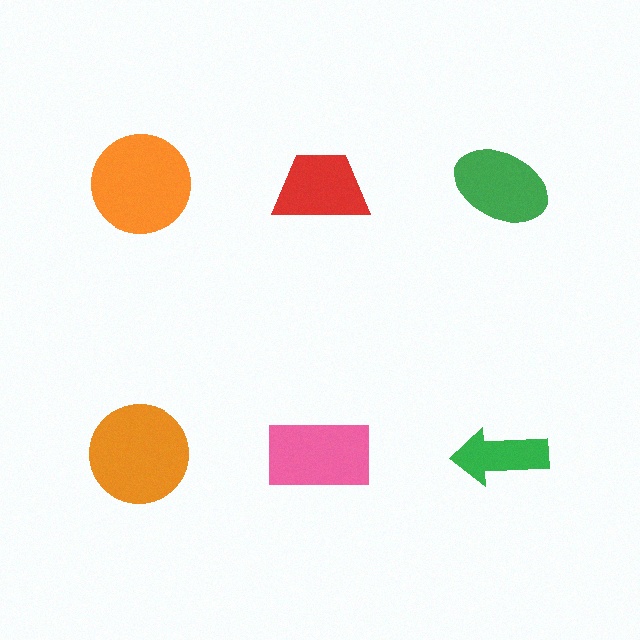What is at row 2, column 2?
A pink rectangle.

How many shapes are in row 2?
3 shapes.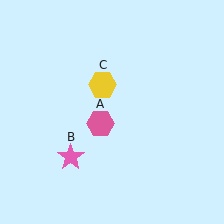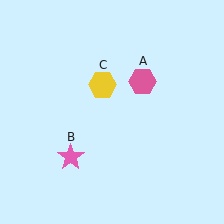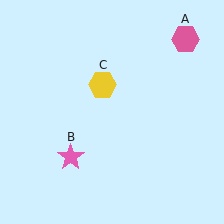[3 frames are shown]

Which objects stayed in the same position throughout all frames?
Pink star (object B) and yellow hexagon (object C) remained stationary.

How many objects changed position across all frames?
1 object changed position: pink hexagon (object A).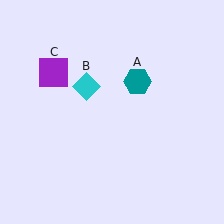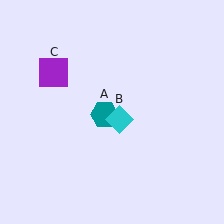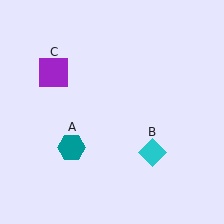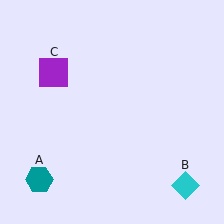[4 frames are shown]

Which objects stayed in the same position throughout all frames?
Purple square (object C) remained stationary.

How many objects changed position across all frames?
2 objects changed position: teal hexagon (object A), cyan diamond (object B).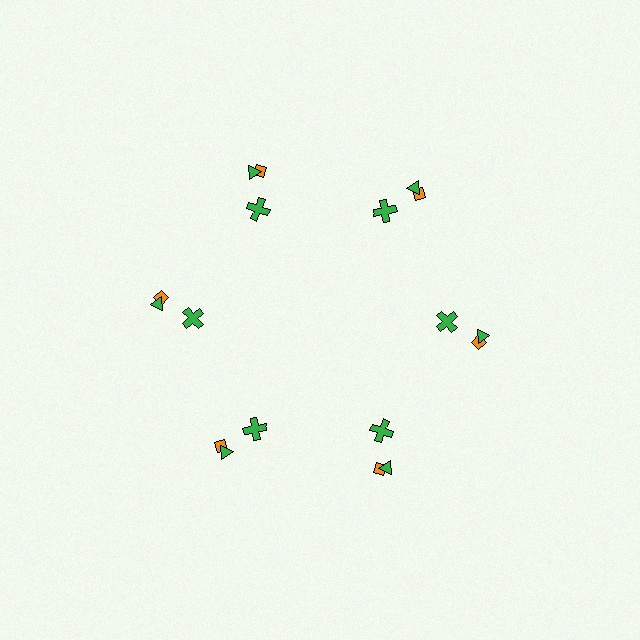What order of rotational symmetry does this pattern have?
This pattern has 6-fold rotational symmetry.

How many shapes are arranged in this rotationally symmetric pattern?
There are 18 shapes, arranged in 6 groups of 3.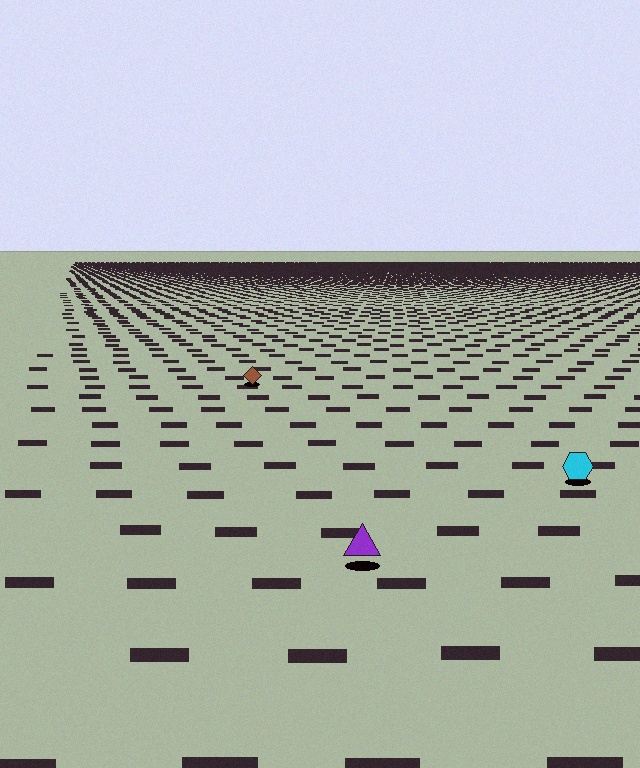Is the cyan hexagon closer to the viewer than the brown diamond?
Yes. The cyan hexagon is closer — you can tell from the texture gradient: the ground texture is coarser near it.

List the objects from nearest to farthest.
From nearest to farthest: the purple triangle, the cyan hexagon, the brown diamond.